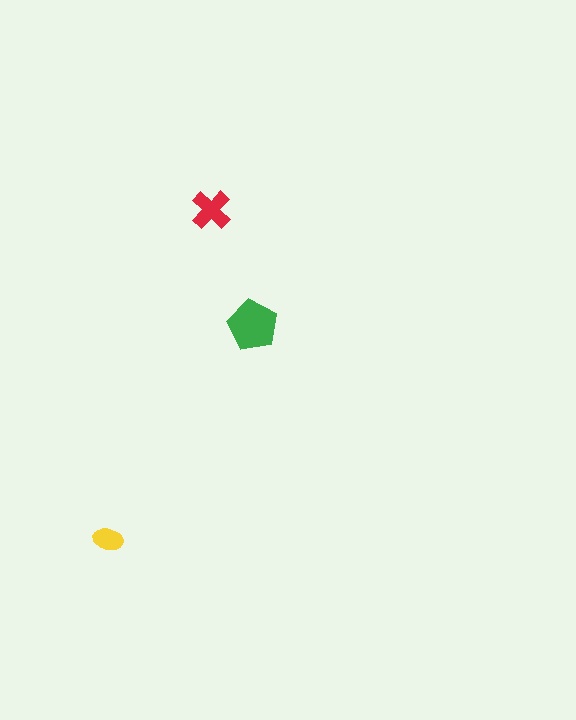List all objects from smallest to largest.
The yellow ellipse, the red cross, the green pentagon.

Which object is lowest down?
The yellow ellipse is bottommost.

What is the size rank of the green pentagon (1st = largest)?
1st.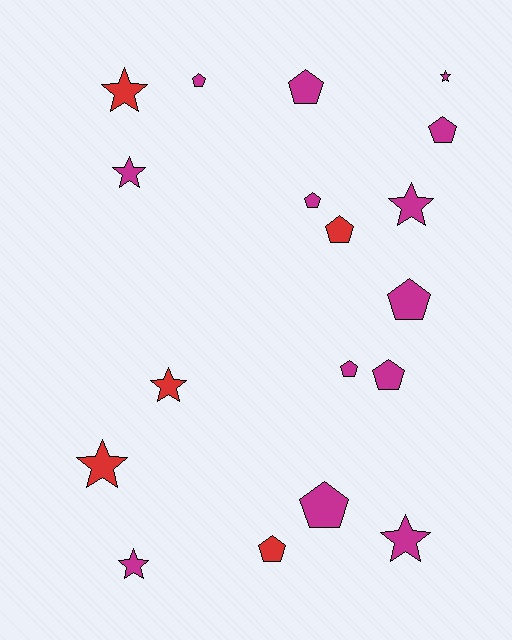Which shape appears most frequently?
Pentagon, with 10 objects.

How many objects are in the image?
There are 18 objects.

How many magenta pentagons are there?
There are 8 magenta pentagons.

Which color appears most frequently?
Magenta, with 13 objects.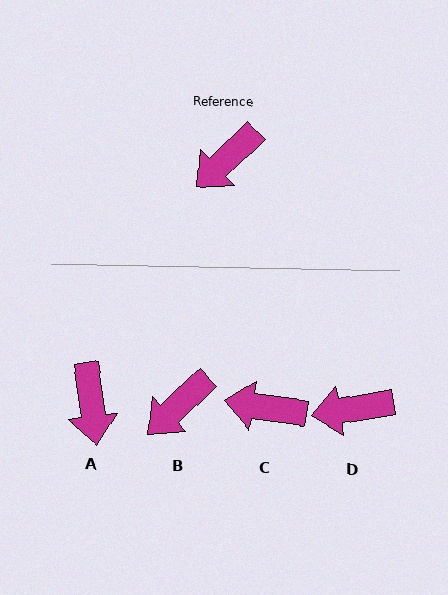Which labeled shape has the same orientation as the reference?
B.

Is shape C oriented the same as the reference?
No, it is off by about 52 degrees.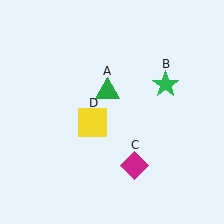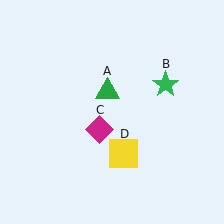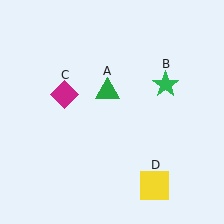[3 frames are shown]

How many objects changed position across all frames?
2 objects changed position: magenta diamond (object C), yellow square (object D).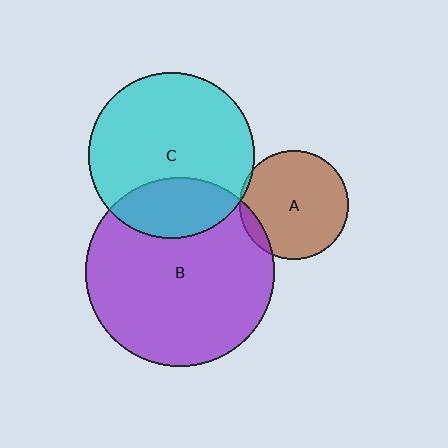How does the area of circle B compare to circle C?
Approximately 1.3 times.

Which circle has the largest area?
Circle B (purple).